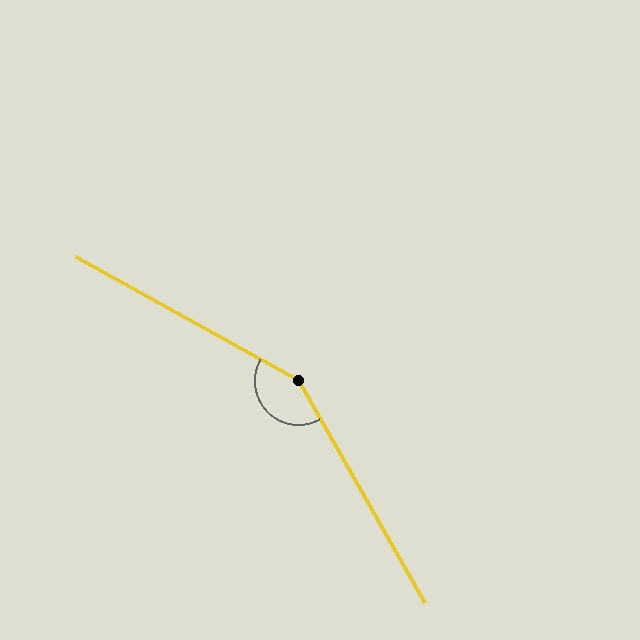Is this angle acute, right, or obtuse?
It is obtuse.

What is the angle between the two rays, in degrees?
Approximately 149 degrees.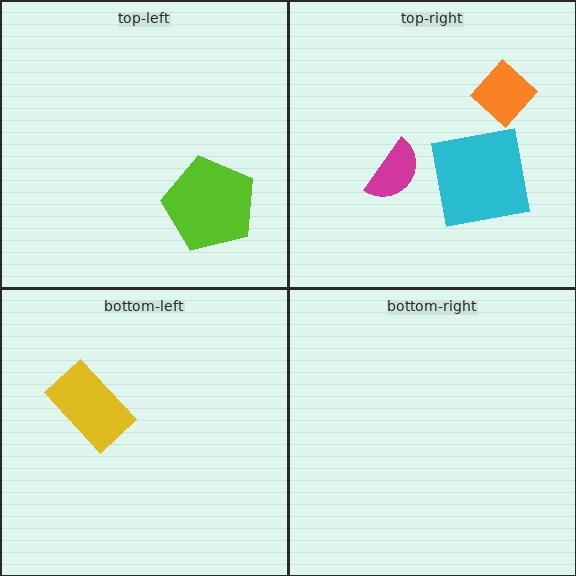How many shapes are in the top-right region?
3.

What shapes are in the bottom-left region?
The yellow rectangle.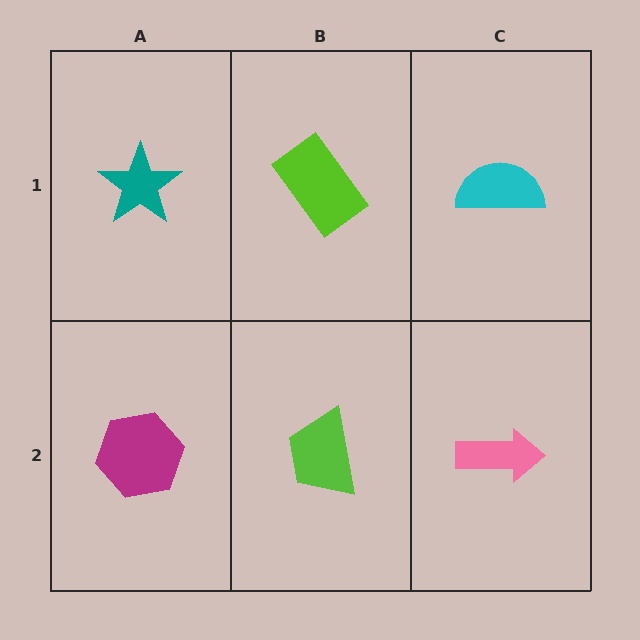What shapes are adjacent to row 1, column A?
A magenta hexagon (row 2, column A), a lime rectangle (row 1, column B).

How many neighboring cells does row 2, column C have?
2.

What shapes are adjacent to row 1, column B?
A lime trapezoid (row 2, column B), a teal star (row 1, column A), a cyan semicircle (row 1, column C).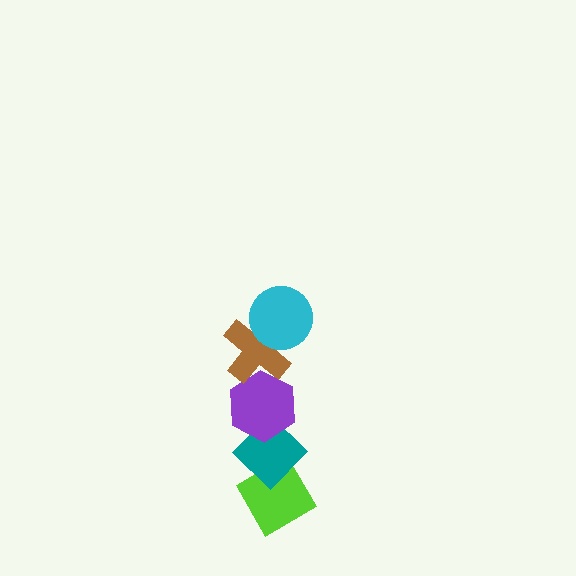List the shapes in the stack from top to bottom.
From top to bottom: the cyan circle, the brown cross, the purple hexagon, the teal diamond, the lime diamond.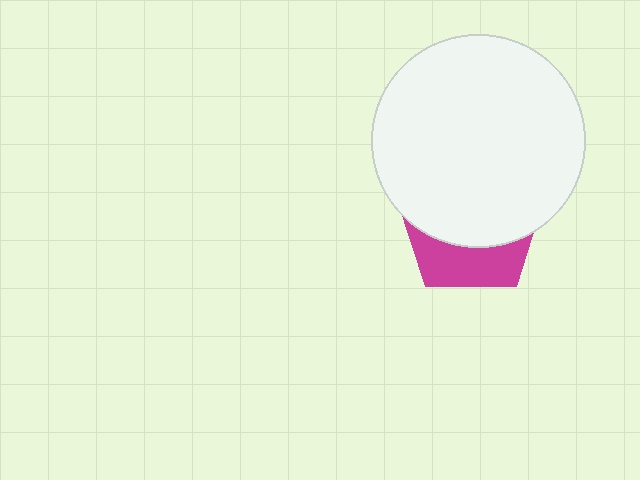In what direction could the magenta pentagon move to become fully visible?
The magenta pentagon could move down. That would shift it out from behind the white circle entirely.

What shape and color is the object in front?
The object in front is a white circle.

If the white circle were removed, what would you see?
You would see the complete magenta pentagon.